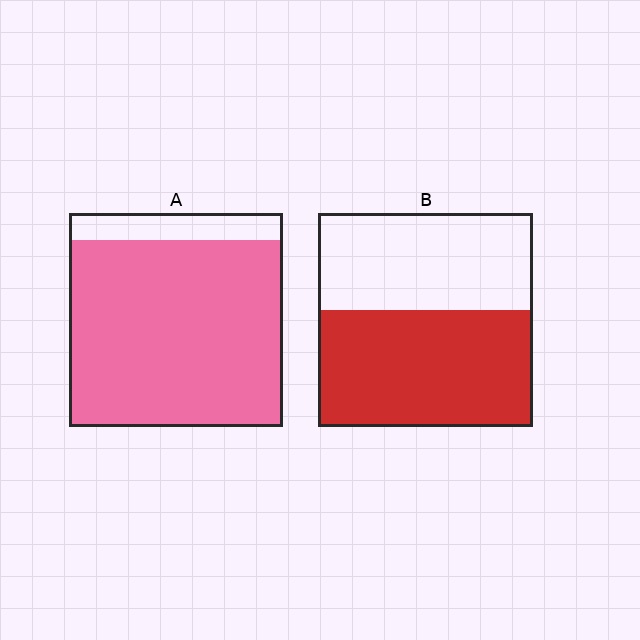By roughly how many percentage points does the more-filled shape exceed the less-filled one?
By roughly 35 percentage points (A over B).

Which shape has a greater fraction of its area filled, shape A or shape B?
Shape A.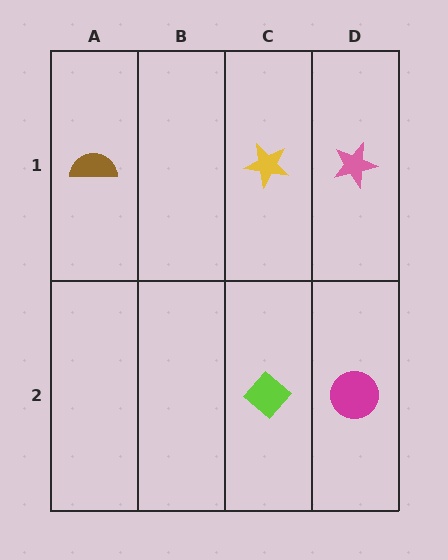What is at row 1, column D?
A pink star.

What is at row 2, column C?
A lime diamond.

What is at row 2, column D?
A magenta circle.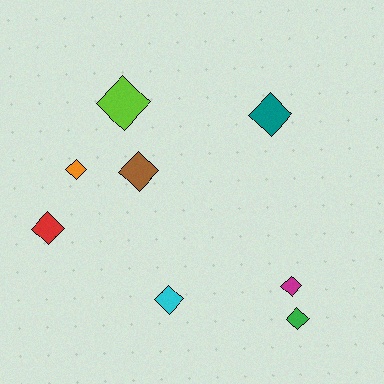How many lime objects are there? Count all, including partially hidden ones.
There is 1 lime object.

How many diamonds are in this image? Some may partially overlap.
There are 8 diamonds.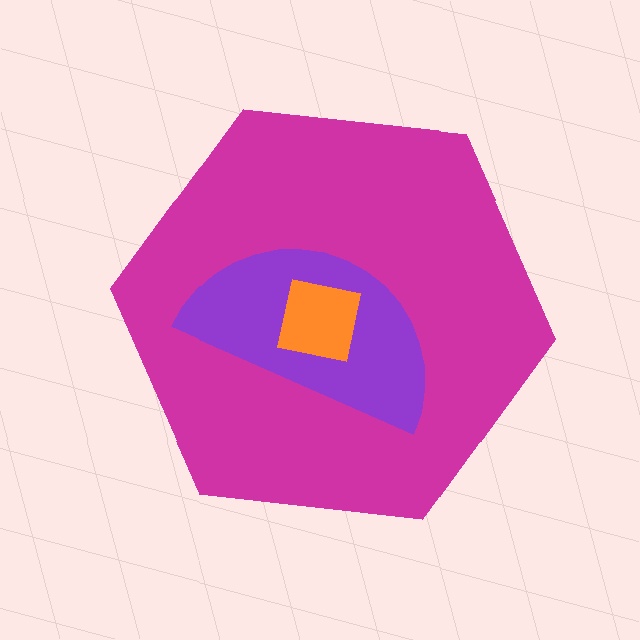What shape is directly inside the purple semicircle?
The orange square.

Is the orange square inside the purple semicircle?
Yes.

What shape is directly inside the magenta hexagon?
The purple semicircle.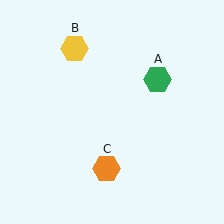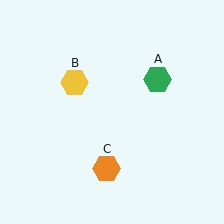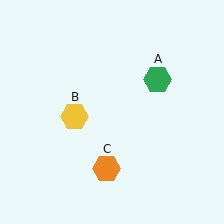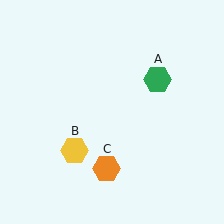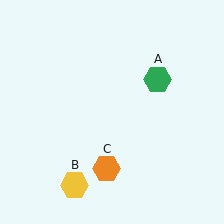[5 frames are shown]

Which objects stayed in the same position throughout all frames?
Green hexagon (object A) and orange hexagon (object C) remained stationary.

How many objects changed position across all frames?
1 object changed position: yellow hexagon (object B).